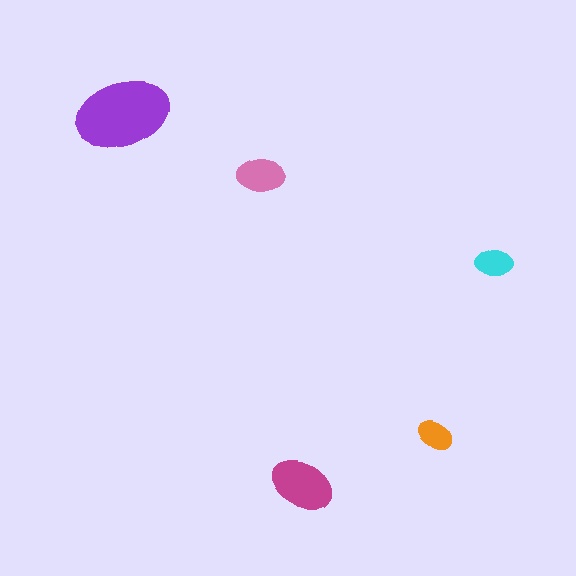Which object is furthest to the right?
The cyan ellipse is rightmost.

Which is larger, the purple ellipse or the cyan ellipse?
The purple one.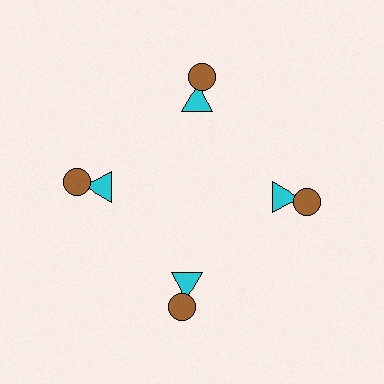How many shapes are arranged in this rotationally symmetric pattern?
There are 8 shapes, arranged in 4 groups of 2.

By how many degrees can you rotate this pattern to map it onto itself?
The pattern maps onto itself every 90 degrees of rotation.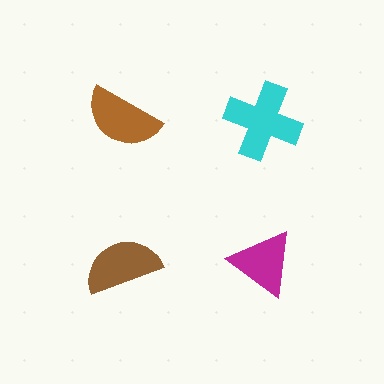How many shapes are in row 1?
2 shapes.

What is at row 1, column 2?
A cyan cross.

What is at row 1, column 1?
A brown semicircle.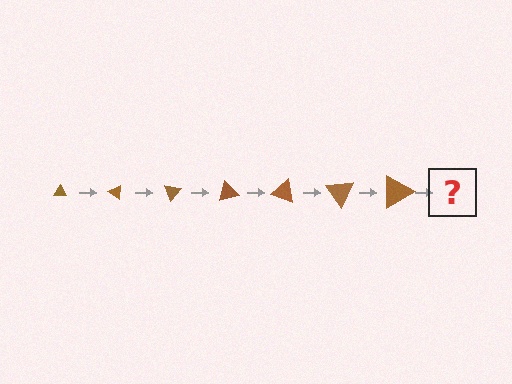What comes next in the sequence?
The next element should be a triangle, larger than the previous one and rotated 245 degrees from the start.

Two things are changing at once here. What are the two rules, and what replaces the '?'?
The two rules are that the triangle grows larger each step and it rotates 35 degrees each step. The '?' should be a triangle, larger than the previous one and rotated 245 degrees from the start.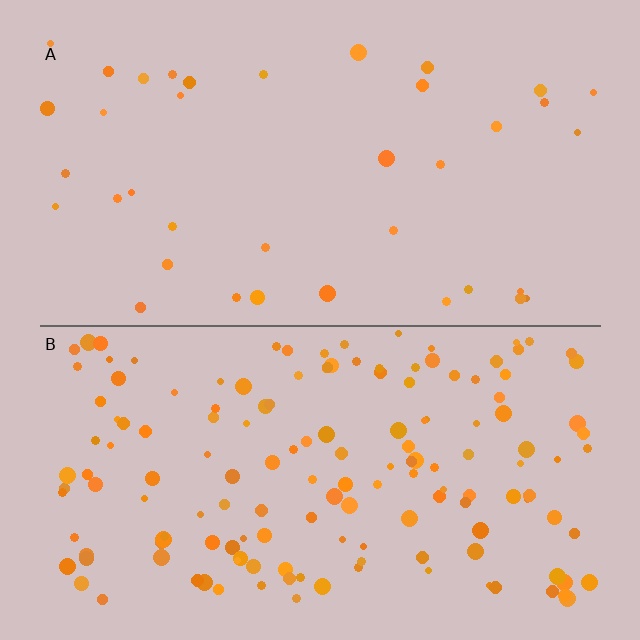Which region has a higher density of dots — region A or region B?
B (the bottom).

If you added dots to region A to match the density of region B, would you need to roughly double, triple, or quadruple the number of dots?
Approximately quadruple.